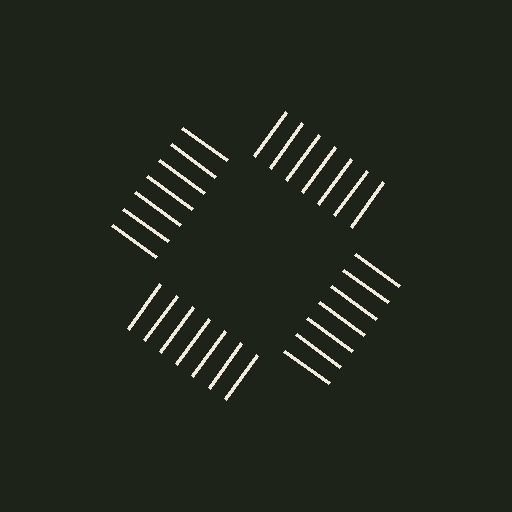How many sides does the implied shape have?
4 sides — the line-ends trace a square.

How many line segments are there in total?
28 — 7 along each of the 4 edges.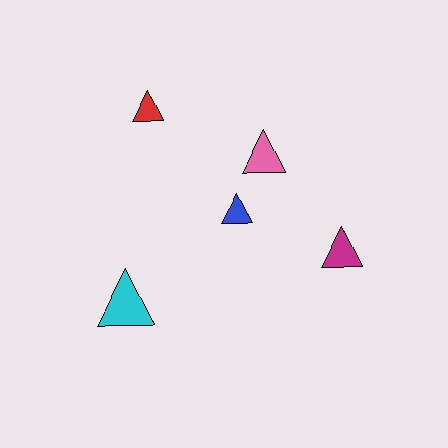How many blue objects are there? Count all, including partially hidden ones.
There is 1 blue object.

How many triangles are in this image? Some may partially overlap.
There are 5 triangles.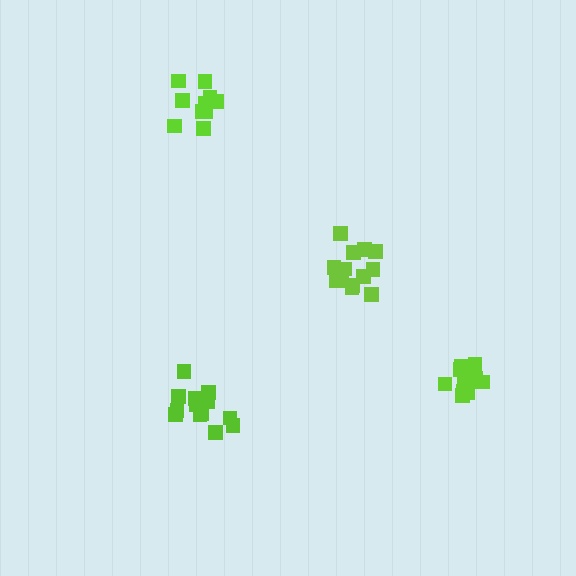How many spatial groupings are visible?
There are 4 spatial groupings.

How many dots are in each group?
Group 1: 10 dots, Group 2: 13 dots, Group 3: 11 dots, Group 4: 13 dots (47 total).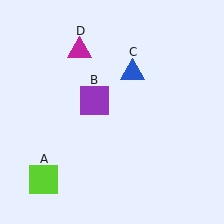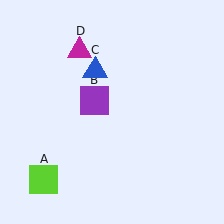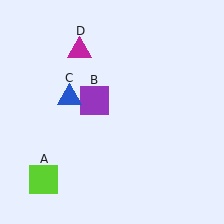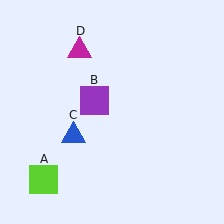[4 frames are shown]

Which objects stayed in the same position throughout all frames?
Lime square (object A) and purple square (object B) and magenta triangle (object D) remained stationary.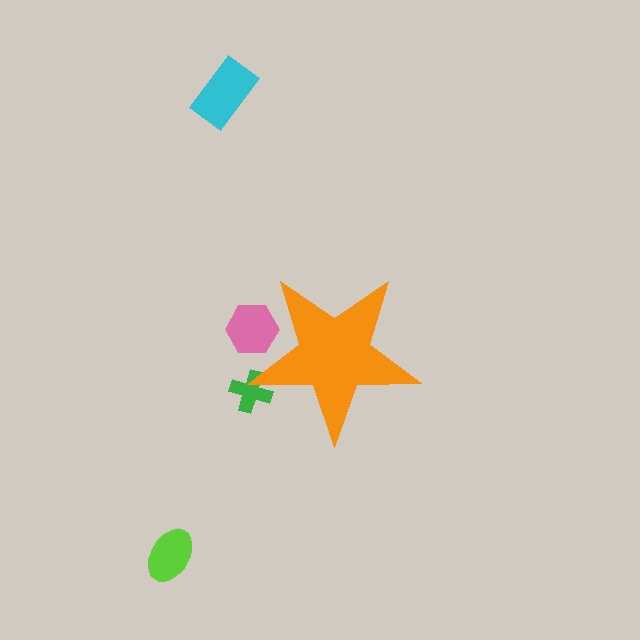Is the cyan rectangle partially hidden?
No, the cyan rectangle is fully visible.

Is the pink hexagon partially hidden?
Yes, the pink hexagon is partially hidden behind the orange star.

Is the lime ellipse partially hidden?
No, the lime ellipse is fully visible.